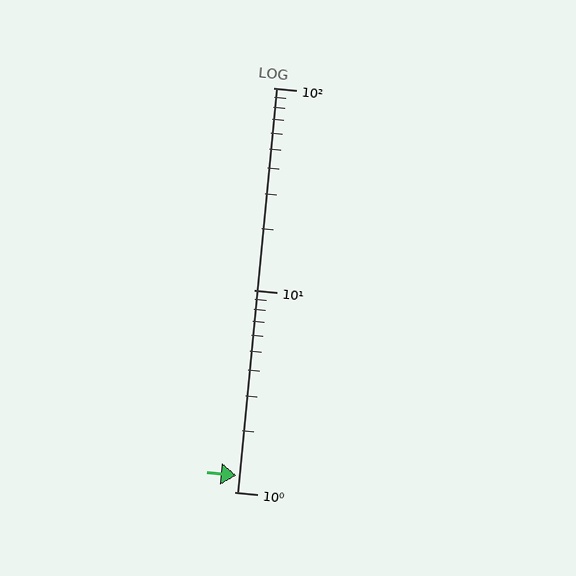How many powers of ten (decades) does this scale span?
The scale spans 2 decades, from 1 to 100.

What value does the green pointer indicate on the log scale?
The pointer indicates approximately 1.2.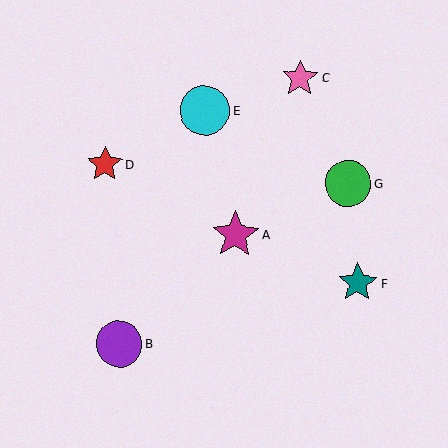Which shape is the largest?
The cyan circle (labeled E) is the largest.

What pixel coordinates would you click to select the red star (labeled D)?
Click at (105, 164) to select the red star D.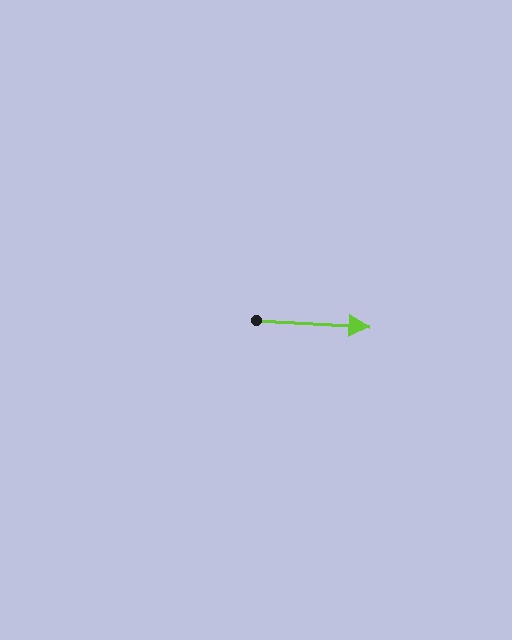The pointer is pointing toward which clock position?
Roughly 3 o'clock.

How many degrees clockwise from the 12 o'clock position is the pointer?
Approximately 93 degrees.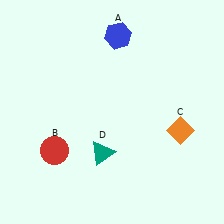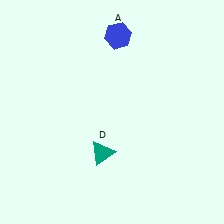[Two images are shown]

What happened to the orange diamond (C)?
The orange diamond (C) was removed in Image 2. It was in the bottom-right area of Image 1.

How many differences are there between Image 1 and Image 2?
There are 2 differences between the two images.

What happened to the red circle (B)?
The red circle (B) was removed in Image 2. It was in the bottom-left area of Image 1.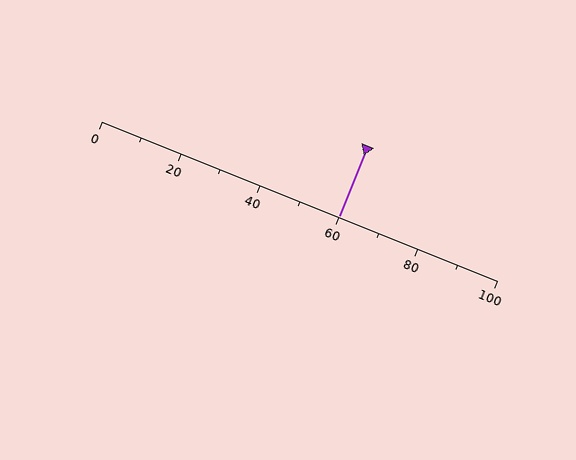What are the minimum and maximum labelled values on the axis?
The axis runs from 0 to 100.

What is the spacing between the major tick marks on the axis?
The major ticks are spaced 20 apart.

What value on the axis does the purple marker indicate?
The marker indicates approximately 60.